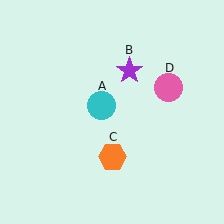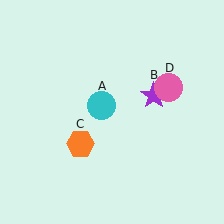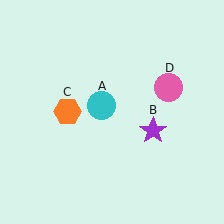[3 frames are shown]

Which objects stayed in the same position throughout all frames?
Cyan circle (object A) and pink circle (object D) remained stationary.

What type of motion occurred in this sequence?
The purple star (object B), orange hexagon (object C) rotated clockwise around the center of the scene.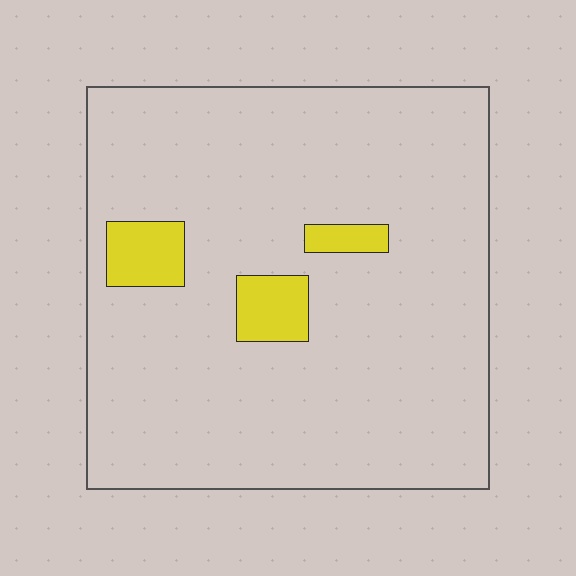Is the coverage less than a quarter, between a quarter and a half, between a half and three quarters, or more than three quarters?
Less than a quarter.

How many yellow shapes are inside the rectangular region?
3.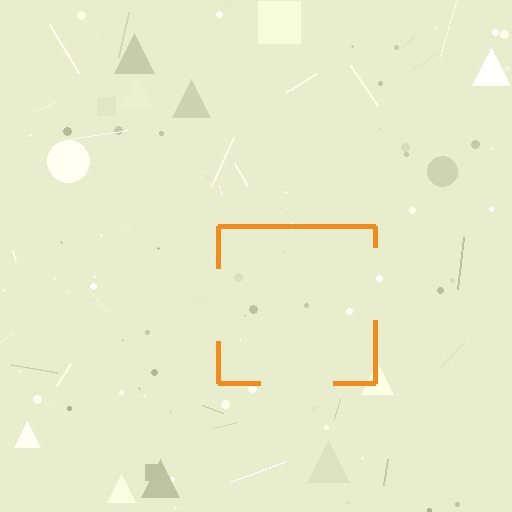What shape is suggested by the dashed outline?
The dashed outline suggests a square.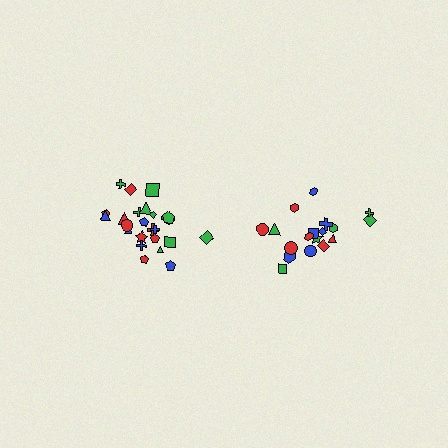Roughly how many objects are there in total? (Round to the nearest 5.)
Roughly 45 objects in total.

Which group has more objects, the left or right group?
The left group.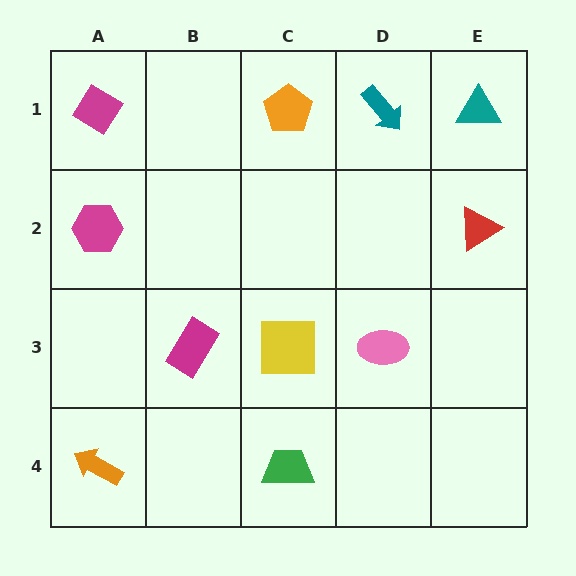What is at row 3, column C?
A yellow square.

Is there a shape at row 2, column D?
No, that cell is empty.